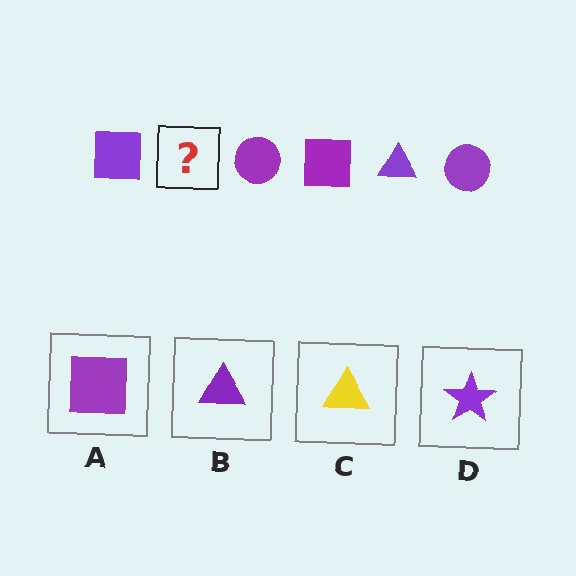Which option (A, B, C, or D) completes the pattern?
B.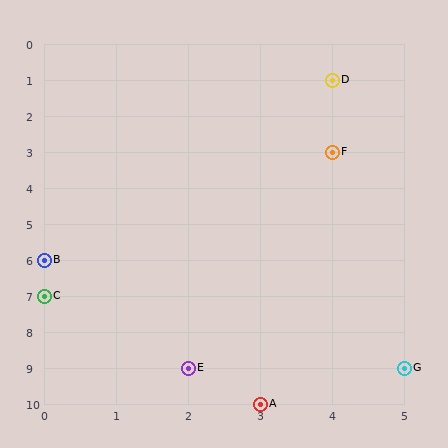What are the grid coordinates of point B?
Point B is at grid coordinates (0, 6).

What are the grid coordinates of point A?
Point A is at grid coordinates (3, 10).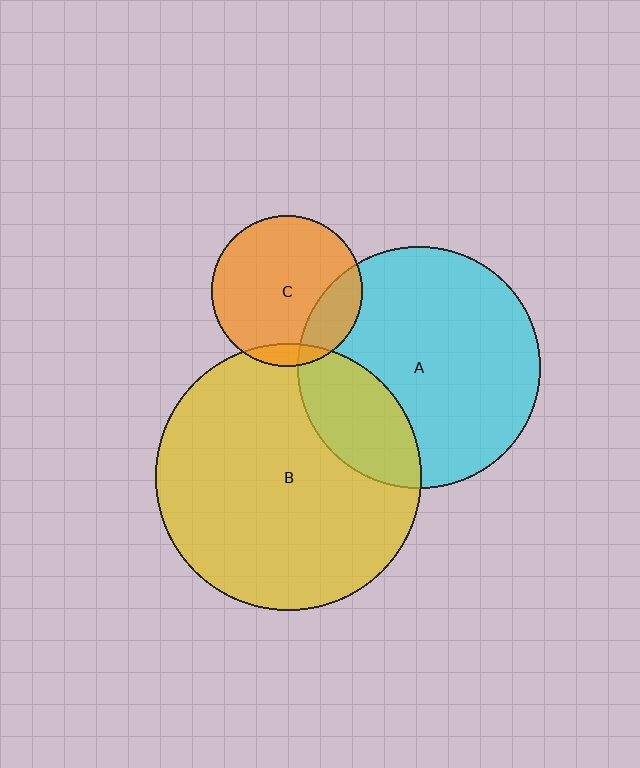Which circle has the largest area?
Circle B (yellow).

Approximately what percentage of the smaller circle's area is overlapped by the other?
Approximately 20%.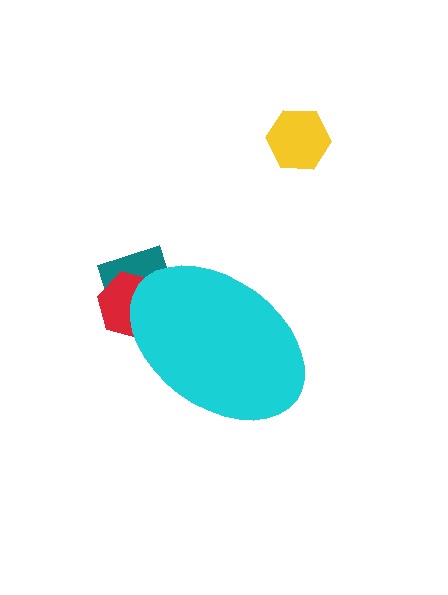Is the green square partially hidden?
Yes, the green square is partially hidden behind the cyan ellipse.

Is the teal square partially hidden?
Yes, the teal square is partially hidden behind the cyan ellipse.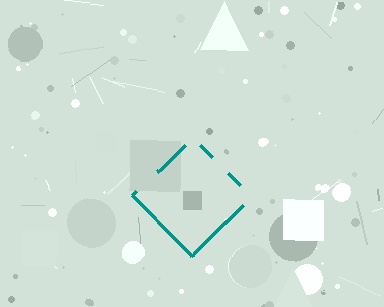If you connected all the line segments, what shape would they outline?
They would outline a diamond.